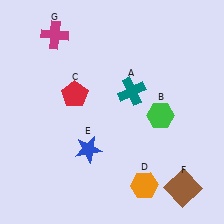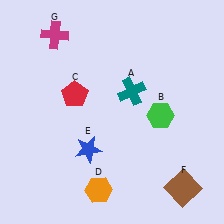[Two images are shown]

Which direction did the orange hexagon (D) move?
The orange hexagon (D) moved left.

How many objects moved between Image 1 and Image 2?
1 object moved between the two images.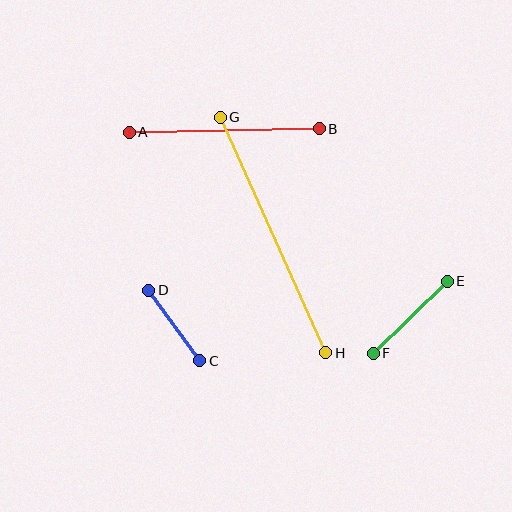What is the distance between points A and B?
The distance is approximately 190 pixels.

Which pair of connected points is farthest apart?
Points G and H are farthest apart.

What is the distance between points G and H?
The distance is approximately 258 pixels.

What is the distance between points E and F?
The distance is approximately 103 pixels.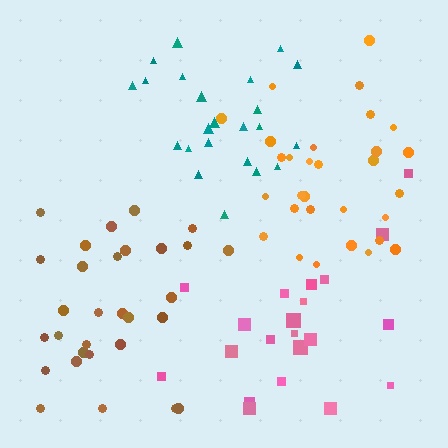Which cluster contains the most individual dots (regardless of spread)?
Orange (31).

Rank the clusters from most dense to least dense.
orange, brown, teal, pink.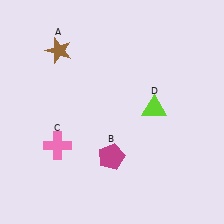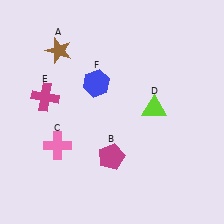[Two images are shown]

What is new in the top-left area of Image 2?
A blue hexagon (F) was added in the top-left area of Image 2.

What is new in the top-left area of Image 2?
A magenta cross (E) was added in the top-left area of Image 2.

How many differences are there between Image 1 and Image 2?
There are 2 differences between the two images.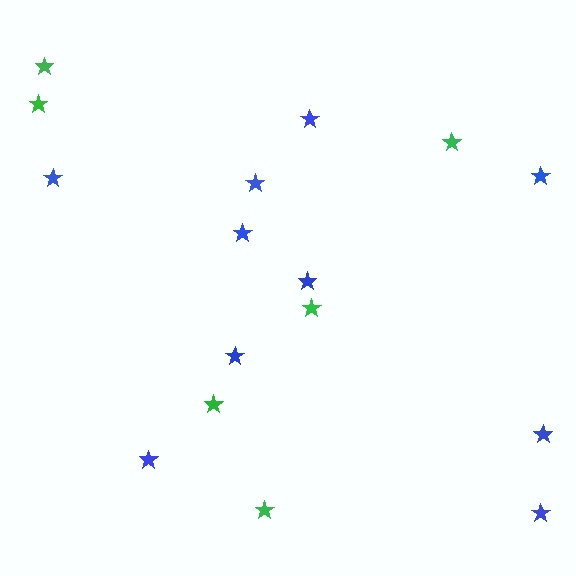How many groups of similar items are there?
There are 2 groups: one group of blue stars (10) and one group of green stars (6).